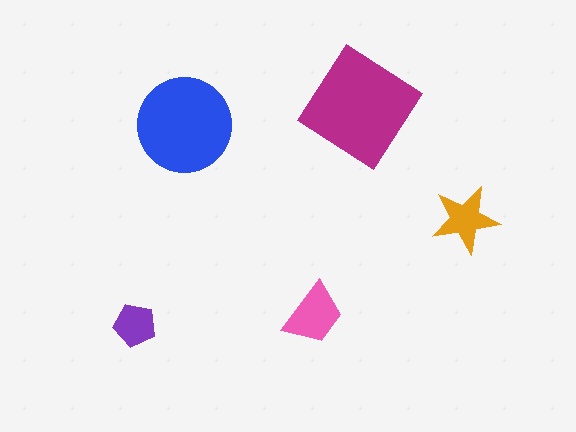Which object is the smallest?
The purple pentagon.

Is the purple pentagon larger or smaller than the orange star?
Smaller.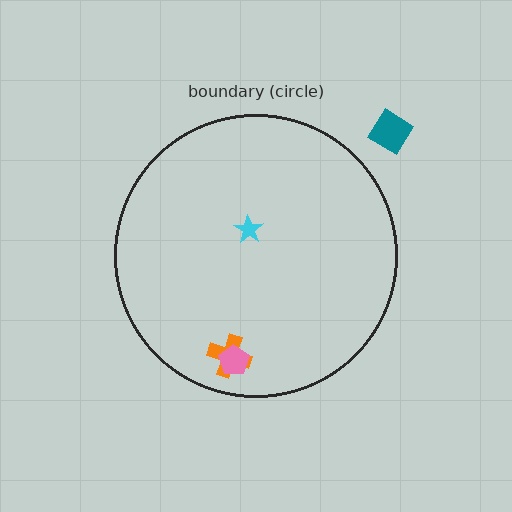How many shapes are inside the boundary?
3 inside, 1 outside.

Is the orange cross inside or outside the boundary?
Inside.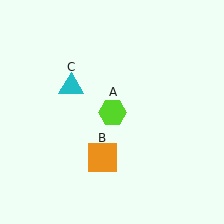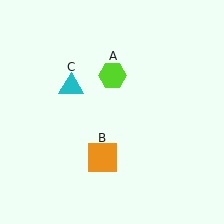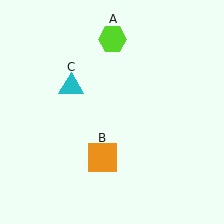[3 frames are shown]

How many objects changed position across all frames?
1 object changed position: lime hexagon (object A).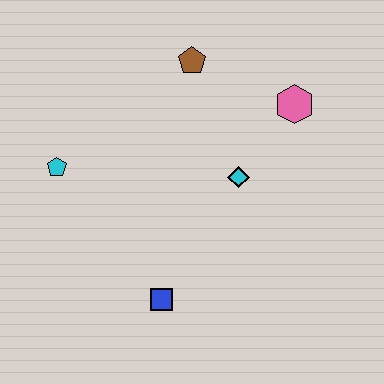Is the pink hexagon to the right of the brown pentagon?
Yes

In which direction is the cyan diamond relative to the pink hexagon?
The cyan diamond is below the pink hexagon.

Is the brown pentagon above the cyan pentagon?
Yes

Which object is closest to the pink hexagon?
The cyan diamond is closest to the pink hexagon.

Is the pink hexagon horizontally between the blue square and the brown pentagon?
No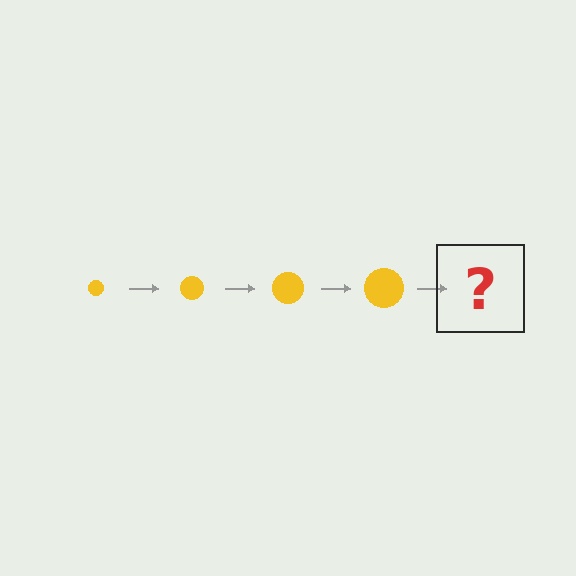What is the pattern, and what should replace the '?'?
The pattern is that the circle gets progressively larger each step. The '?' should be a yellow circle, larger than the previous one.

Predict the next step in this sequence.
The next step is a yellow circle, larger than the previous one.